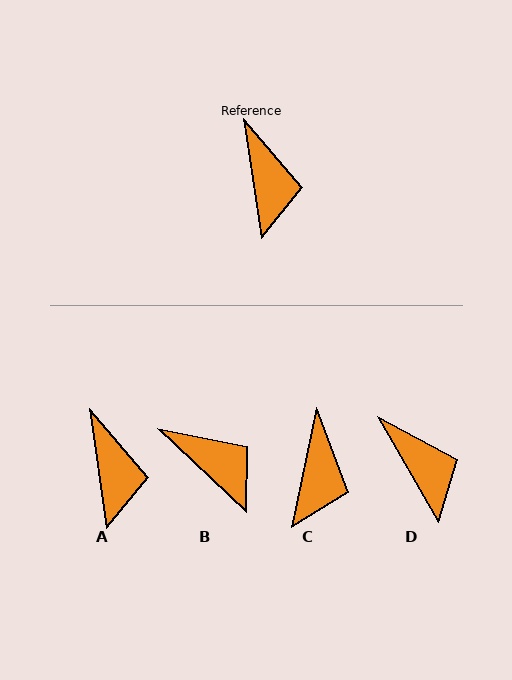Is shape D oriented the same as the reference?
No, it is off by about 22 degrees.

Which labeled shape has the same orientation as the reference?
A.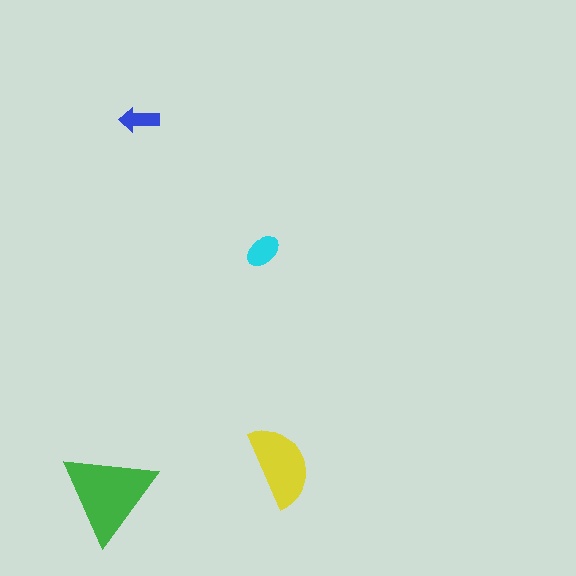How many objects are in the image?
There are 4 objects in the image.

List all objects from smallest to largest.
The blue arrow, the cyan ellipse, the yellow semicircle, the green triangle.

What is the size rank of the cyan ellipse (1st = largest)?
3rd.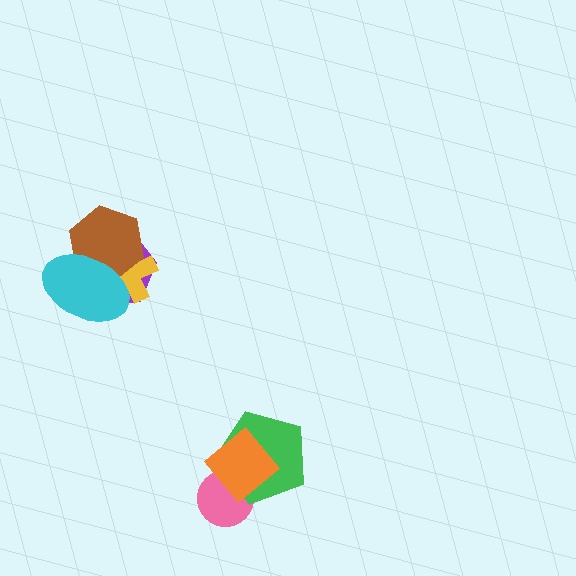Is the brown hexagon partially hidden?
Yes, it is partially covered by another shape.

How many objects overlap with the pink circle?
2 objects overlap with the pink circle.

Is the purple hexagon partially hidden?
Yes, it is partially covered by another shape.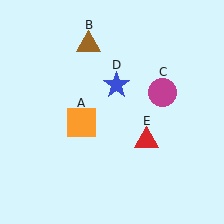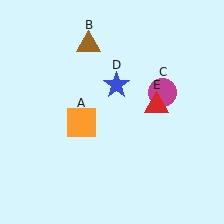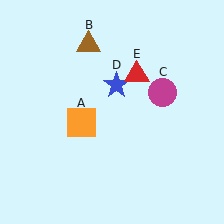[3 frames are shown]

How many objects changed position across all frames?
1 object changed position: red triangle (object E).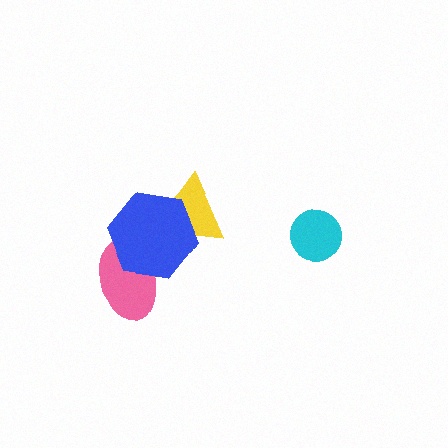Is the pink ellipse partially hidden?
Yes, it is partially covered by another shape.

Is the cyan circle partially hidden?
No, no other shape covers it.